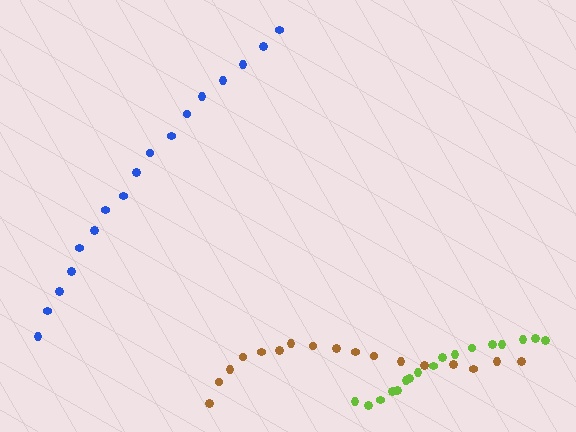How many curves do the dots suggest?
There are 3 distinct paths.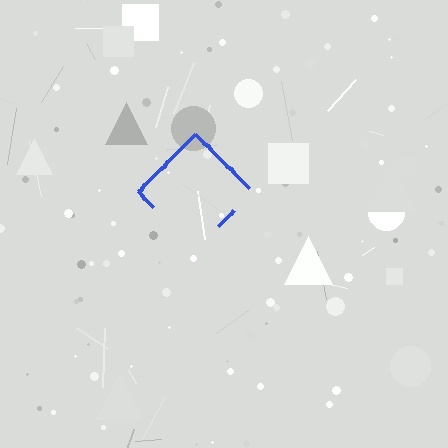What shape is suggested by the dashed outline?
The dashed outline suggests a diamond.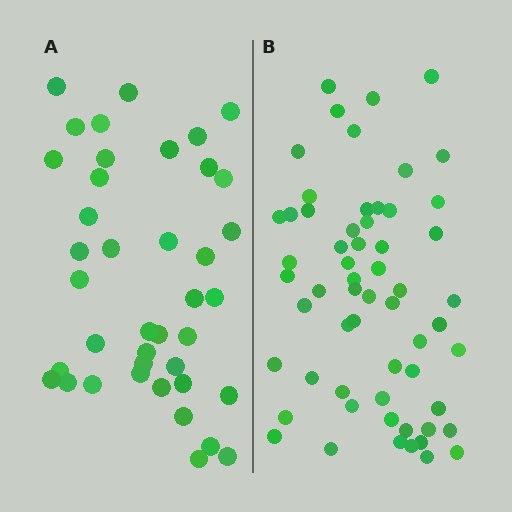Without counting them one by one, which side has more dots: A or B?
Region B (the right region) has more dots.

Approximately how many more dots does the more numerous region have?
Region B has approximately 20 more dots than region A.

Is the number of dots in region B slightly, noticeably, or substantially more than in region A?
Region B has substantially more. The ratio is roughly 1.5 to 1.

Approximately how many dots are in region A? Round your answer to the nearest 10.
About 40 dots.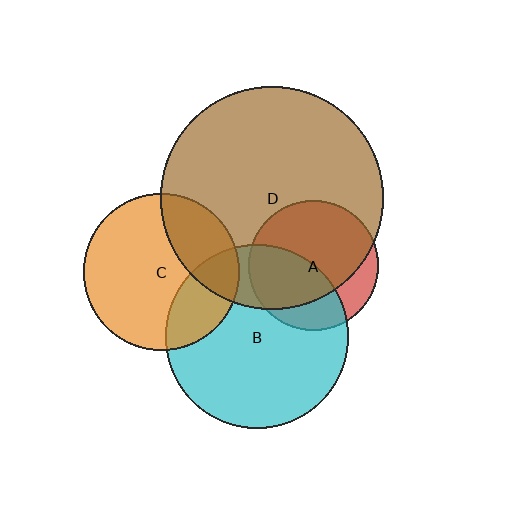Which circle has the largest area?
Circle D (brown).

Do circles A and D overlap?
Yes.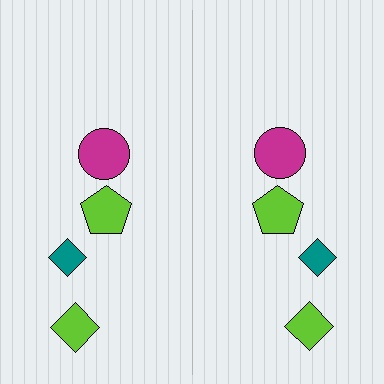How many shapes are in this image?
There are 8 shapes in this image.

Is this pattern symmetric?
Yes, this pattern has bilateral (reflection) symmetry.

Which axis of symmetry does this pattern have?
The pattern has a vertical axis of symmetry running through the center of the image.